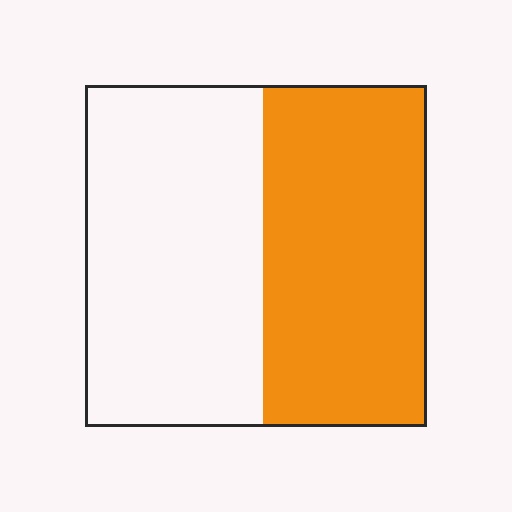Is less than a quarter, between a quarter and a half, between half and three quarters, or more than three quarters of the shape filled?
Between a quarter and a half.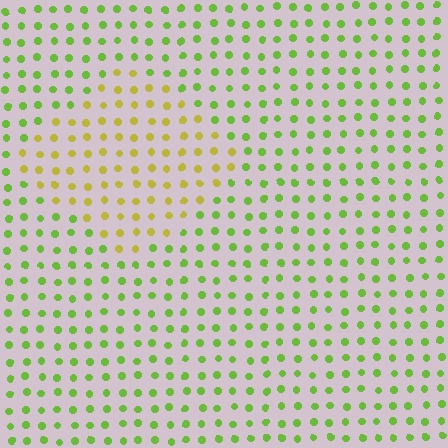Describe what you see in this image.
The image is filled with small lime elements in a uniform arrangement. A diamond-shaped region is visible where the elements are tinted to a slightly different hue, forming a subtle color boundary.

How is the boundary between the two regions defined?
The boundary is defined purely by a slight shift in hue (about 40 degrees). Spacing, size, and orientation are identical on both sides.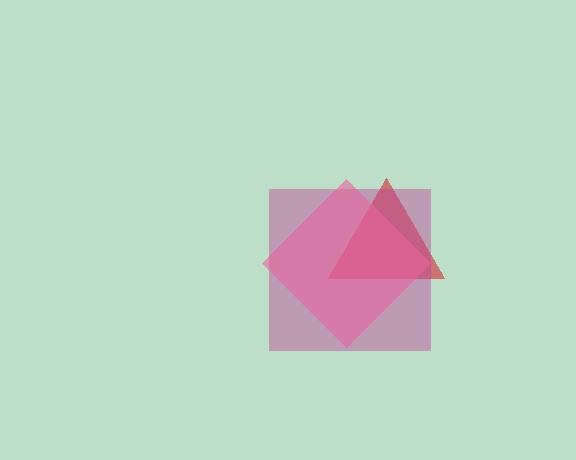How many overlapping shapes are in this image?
There are 3 overlapping shapes in the image.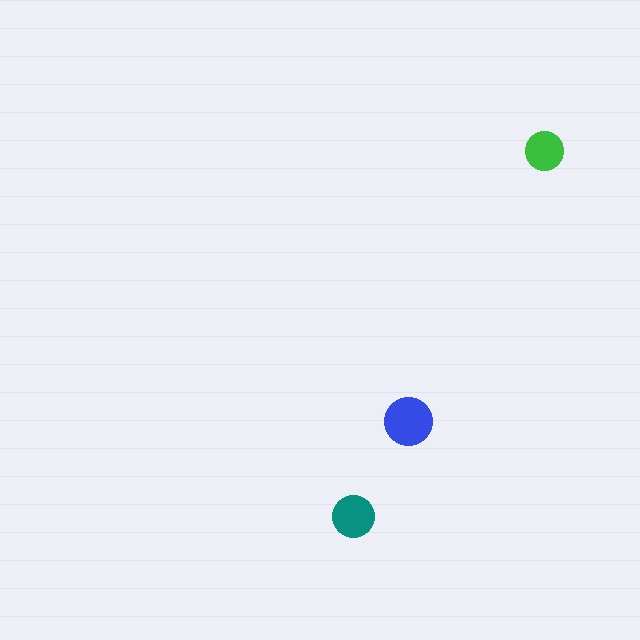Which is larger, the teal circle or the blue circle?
The blue one.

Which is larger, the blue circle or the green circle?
The blue one.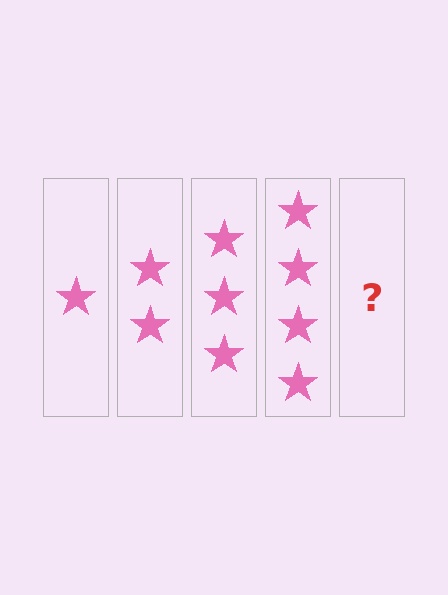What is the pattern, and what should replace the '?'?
The pattern is that each step adds one more star. The '?' should be 5 stars.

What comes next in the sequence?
The next element should be 5 stars.